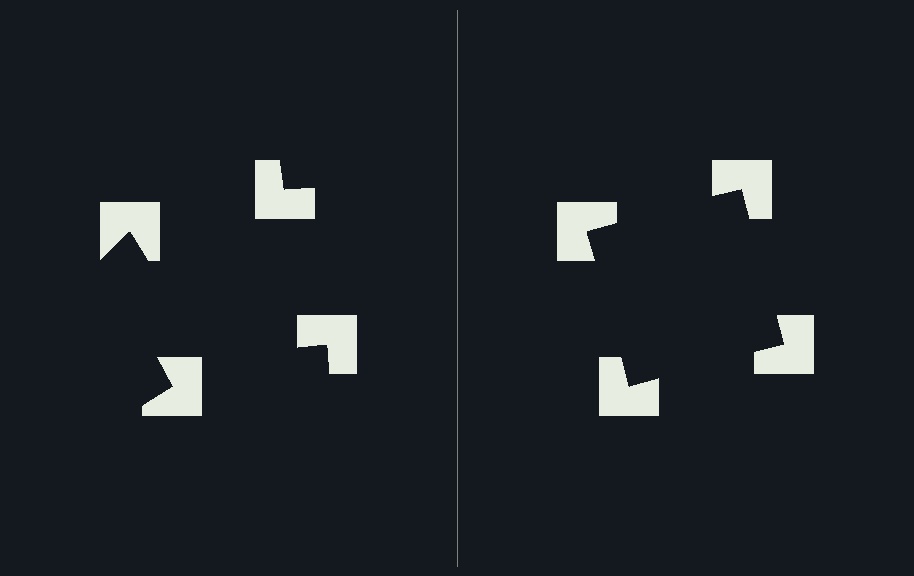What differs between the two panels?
The notched squares are positioned identically on both sides; only the wedge orientations differ. On the right they align to a square; on the left they are misaligned.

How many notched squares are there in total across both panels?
8 — 4 on each side.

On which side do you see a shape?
An illusory square appears on the right side. On the left side the wedge cuts are rotated, so no coherent shape forms.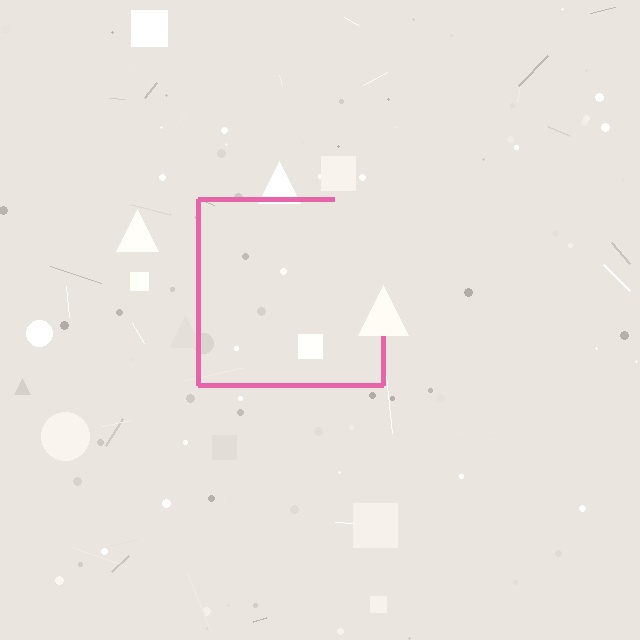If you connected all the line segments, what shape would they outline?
They would outline a square.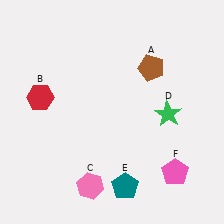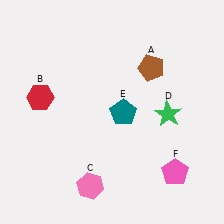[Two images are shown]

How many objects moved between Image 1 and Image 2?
1 object moved between the two images.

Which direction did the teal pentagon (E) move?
The teal pentagon (E) moved up.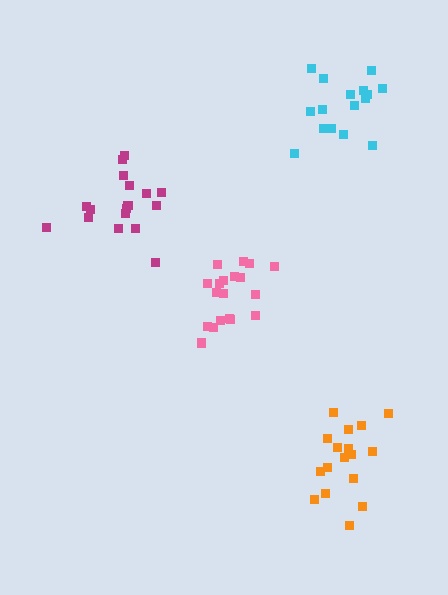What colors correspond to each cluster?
The clusters are colored: magenta, orange, cyan, pink.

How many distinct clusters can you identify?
There are 4 distinct clusters.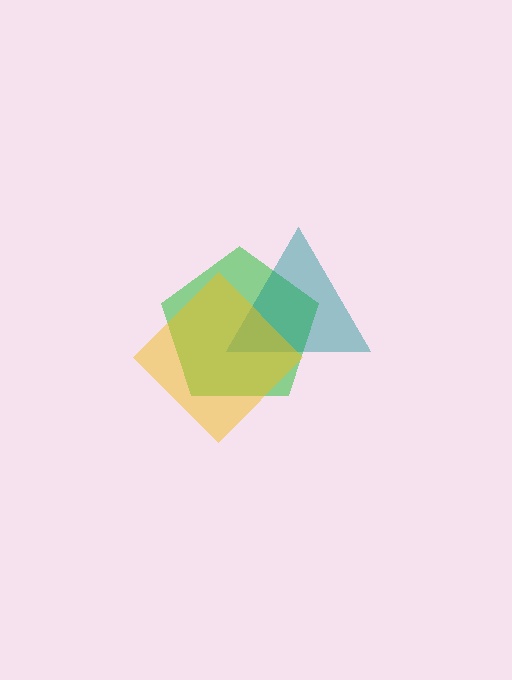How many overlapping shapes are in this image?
There are 3 overlapping shapes in the image.